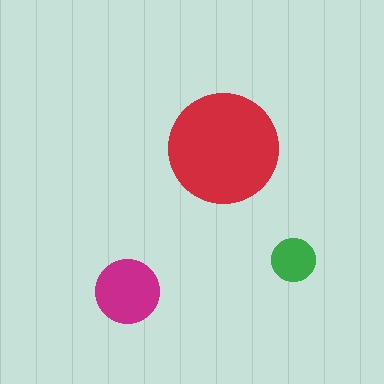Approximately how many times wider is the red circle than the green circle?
About 2.5 times wider.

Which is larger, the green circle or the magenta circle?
The magenta one.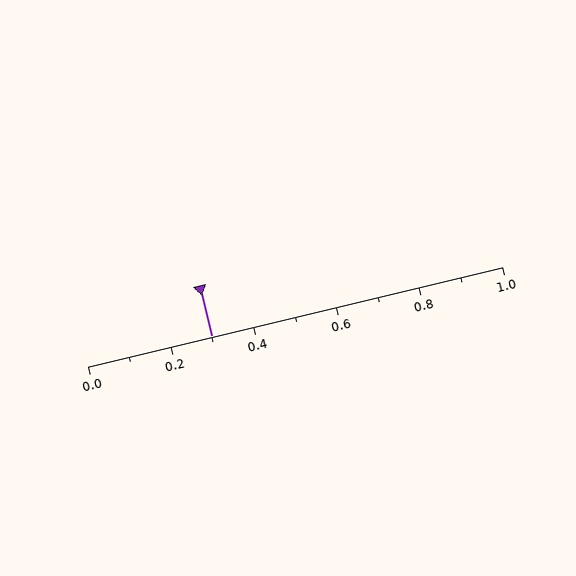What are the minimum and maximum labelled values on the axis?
The axis runs from 0.0 to 1.0.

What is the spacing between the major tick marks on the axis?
The major ticks are spaced 0.2 apart.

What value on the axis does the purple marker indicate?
The marker indicates approximately 0.3.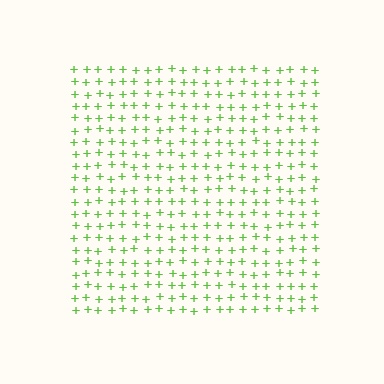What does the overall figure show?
The overall figure shows a square.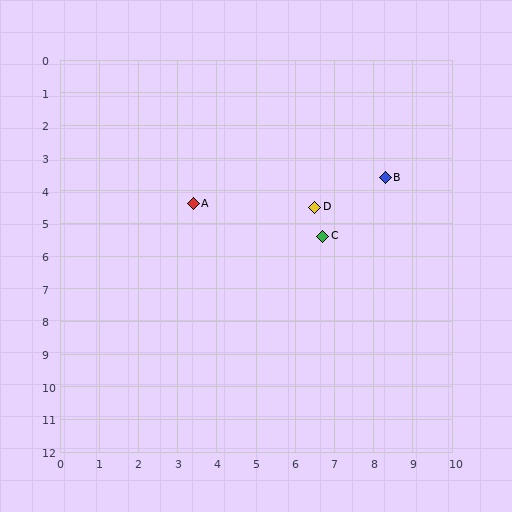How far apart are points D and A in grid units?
Points D and A are about 3.1 grid units apart.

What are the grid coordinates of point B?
Point B is at approximately (8.3, 3.6).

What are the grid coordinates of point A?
Point A is at approximately (3.4, 4.4).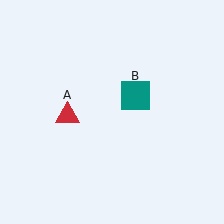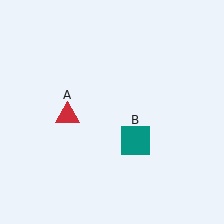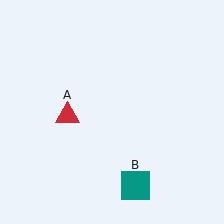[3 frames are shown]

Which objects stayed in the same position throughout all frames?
Red triangle (object A) remained stationary.